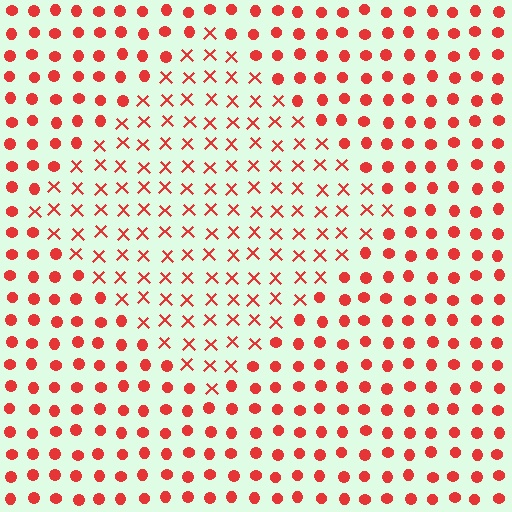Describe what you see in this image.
The image is filled with small red elements arranged in a uniform grid. A diamond-shaped region contains X marks, while the surrounding area contains circles. The boundary is defined purely by the change in element shape.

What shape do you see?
I see a diamond.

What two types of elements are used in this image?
The image uses X marks inside the diamond region and circles outside it.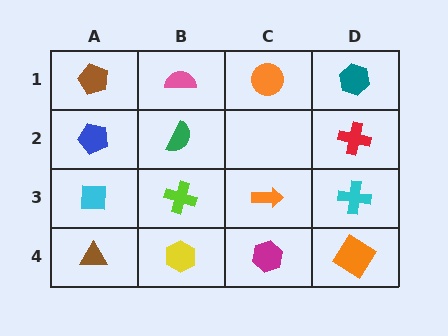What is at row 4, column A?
A brown triangle.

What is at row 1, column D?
A teal hexagon.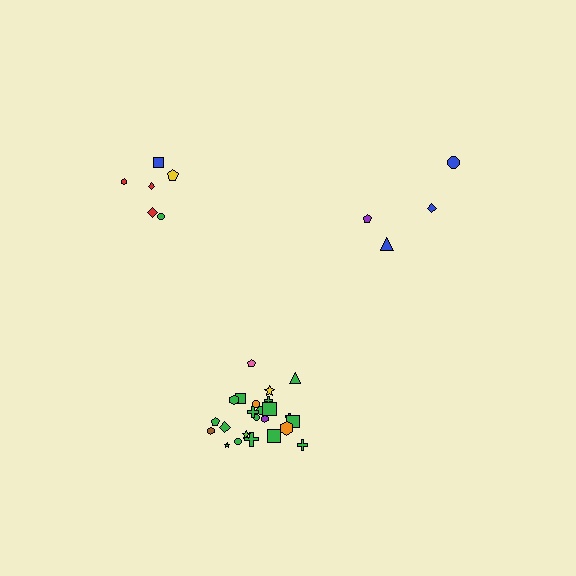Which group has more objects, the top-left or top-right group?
The top-left group.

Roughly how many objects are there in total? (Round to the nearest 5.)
Roughly 35 objects in total.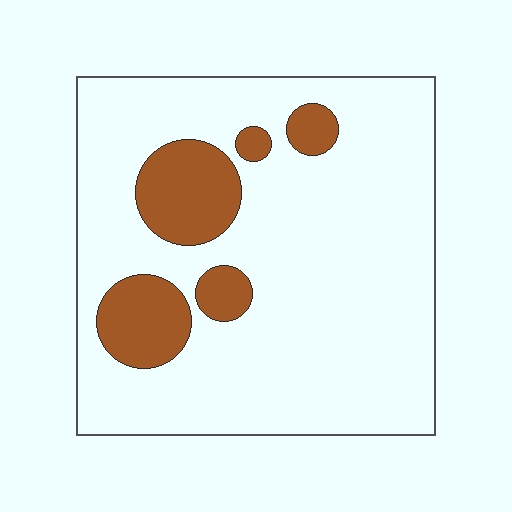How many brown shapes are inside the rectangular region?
5.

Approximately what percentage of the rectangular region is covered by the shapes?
Approximately 15%.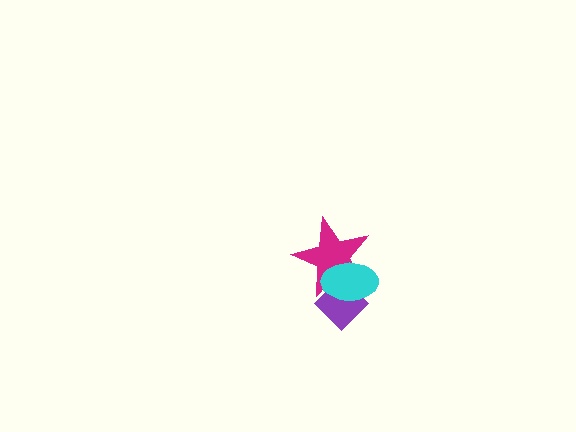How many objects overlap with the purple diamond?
2 objects overlap with the purple diamond.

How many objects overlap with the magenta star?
2 objects overlap with the magenta star.